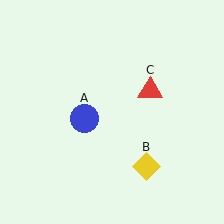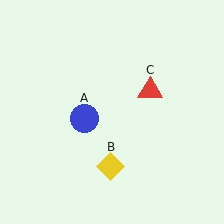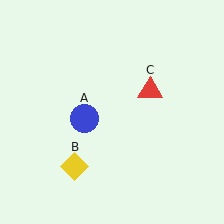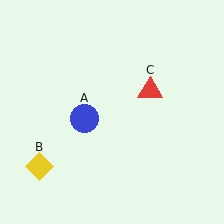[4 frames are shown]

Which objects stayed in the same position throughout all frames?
Blue circle (object A) and red triangle (object C) remained stationary.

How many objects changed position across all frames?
1 object changed position: yellow diamond (object B).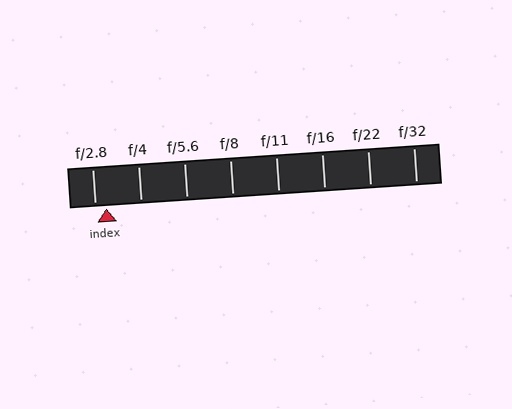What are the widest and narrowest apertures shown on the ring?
The widest aperture shown is f/2.8 and the narrowest is f/32.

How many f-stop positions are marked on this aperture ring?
There are 8 f-stop positions marked.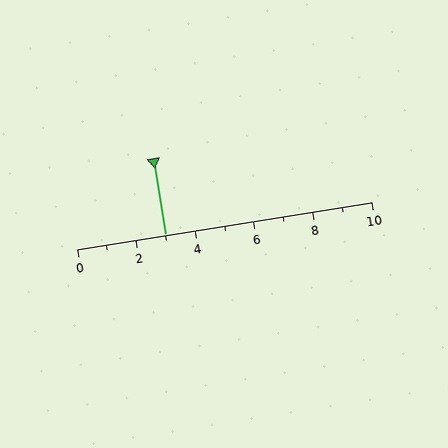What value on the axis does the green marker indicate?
The marker indicates approximately 3.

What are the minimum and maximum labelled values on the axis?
The axis runs from 0 to 10.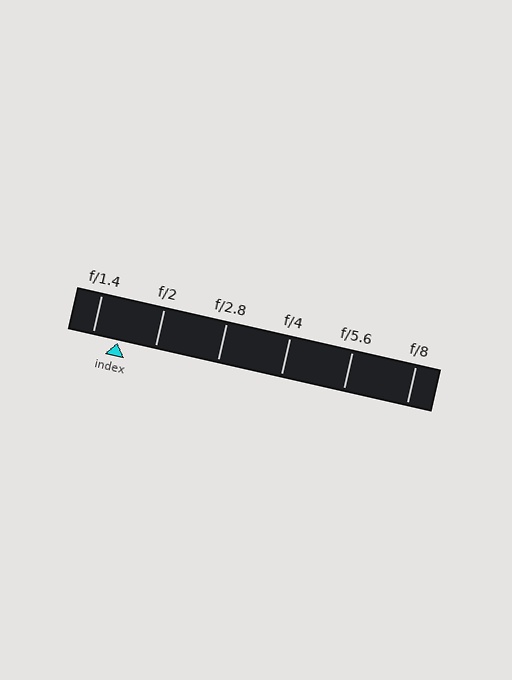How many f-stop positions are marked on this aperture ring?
There are 6 f-stop positions marked.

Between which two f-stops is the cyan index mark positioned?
The index mark is between f/1.4 and f/2.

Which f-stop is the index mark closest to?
The index mark is closest to f/1.4.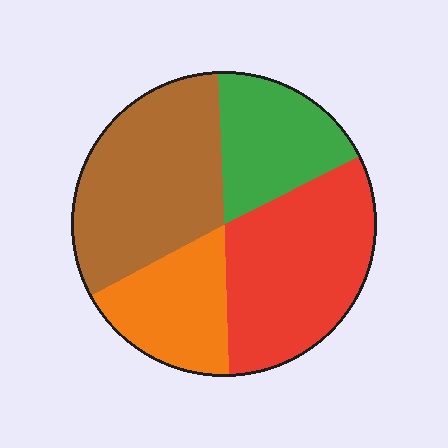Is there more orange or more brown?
Brown.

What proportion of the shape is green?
Green takes up about one sixth (1/6) of the shape.